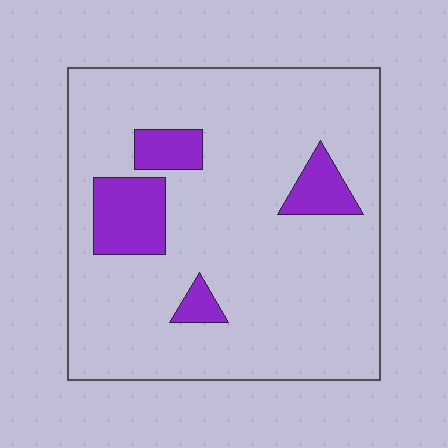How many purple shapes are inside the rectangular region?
4.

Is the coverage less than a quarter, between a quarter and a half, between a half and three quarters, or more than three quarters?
Less than a quarter.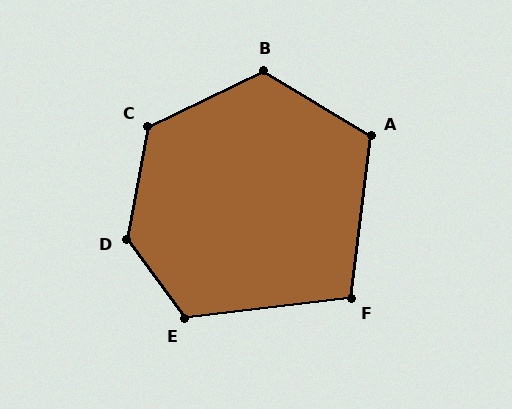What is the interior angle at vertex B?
Approximately 123 degrees (obtuse).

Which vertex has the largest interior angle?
D, at approximately 133 degrees.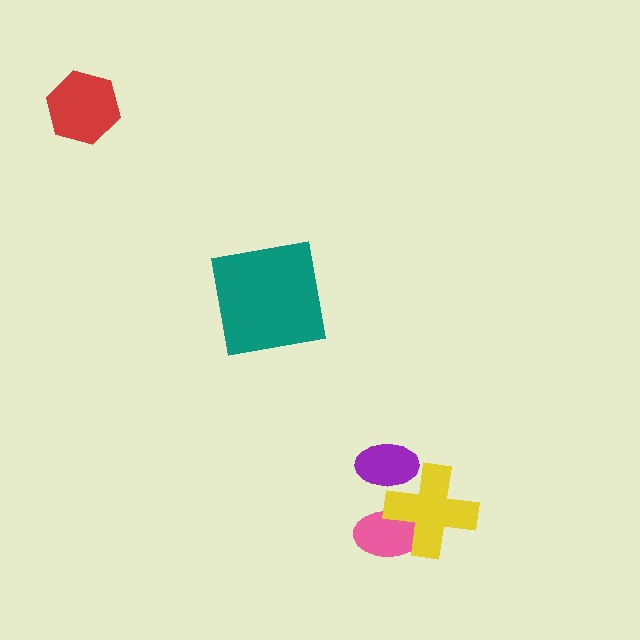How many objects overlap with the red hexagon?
0 objects overlap with the red hexagon.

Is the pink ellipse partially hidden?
Yes, it is partially covered by another shape.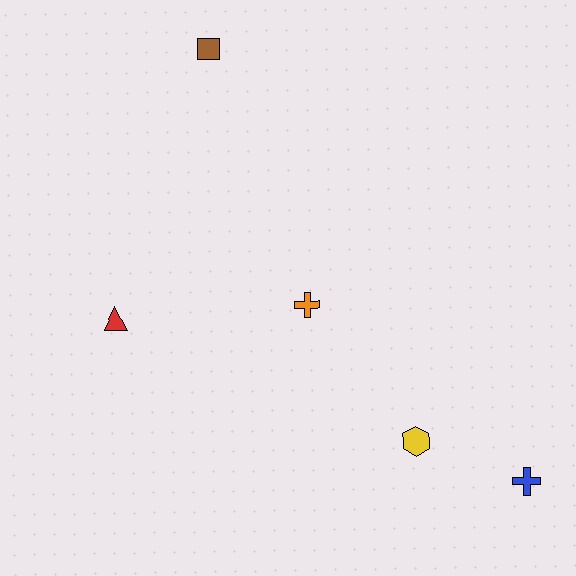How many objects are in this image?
There are 5 objects.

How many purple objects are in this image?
There are no purple objects.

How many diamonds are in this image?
There are no diamonds.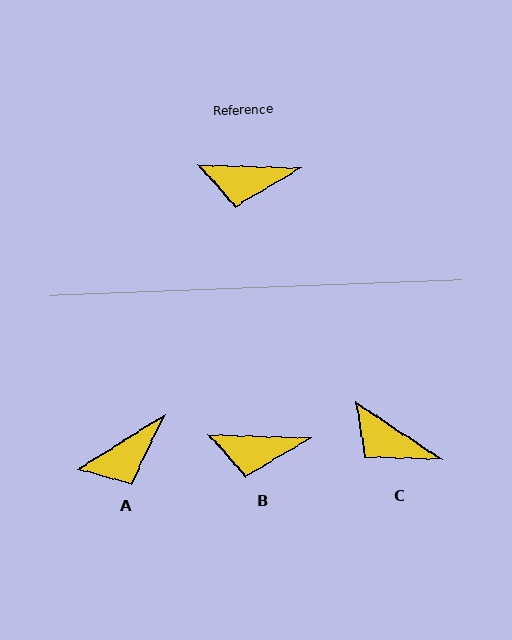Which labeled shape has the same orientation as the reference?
B.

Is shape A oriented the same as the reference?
No, it is off by about 34 degrees.